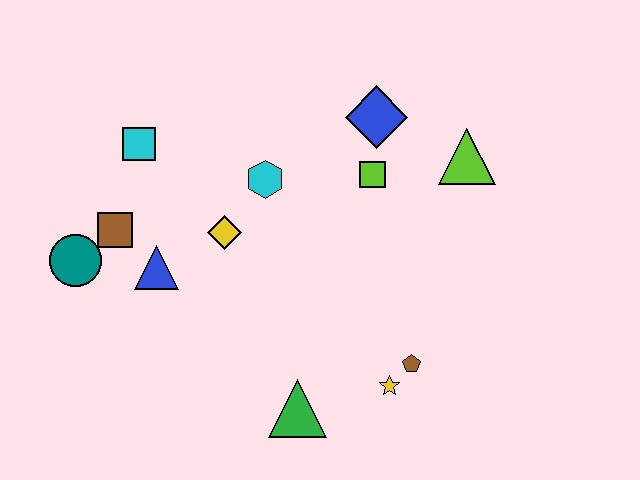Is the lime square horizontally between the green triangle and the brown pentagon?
Yes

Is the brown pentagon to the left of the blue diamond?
No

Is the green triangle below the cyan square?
Yes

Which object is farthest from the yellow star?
The cyan square is farthest from the yellow star.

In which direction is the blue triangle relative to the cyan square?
The blue triangle is below the cyan square.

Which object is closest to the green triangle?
The yellow star is closest to the green triangle.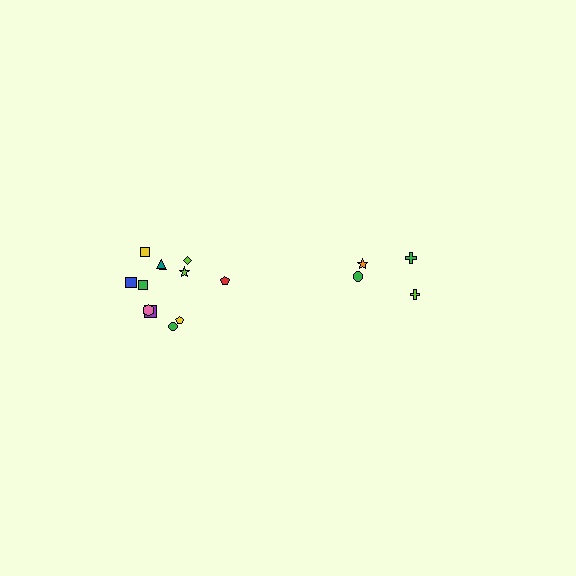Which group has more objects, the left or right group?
The left group.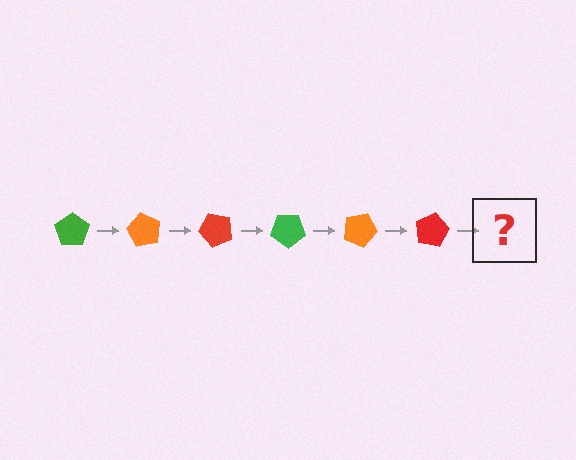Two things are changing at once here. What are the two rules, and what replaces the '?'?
The two rules are that it rotates 60 degrees each step and the color cycles through green, orange, and red. The '?' should be a green pentagon, rotated 360 degrees from the start.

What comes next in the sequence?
The next element should be a green pentagon, rotated 360 degrees from the start.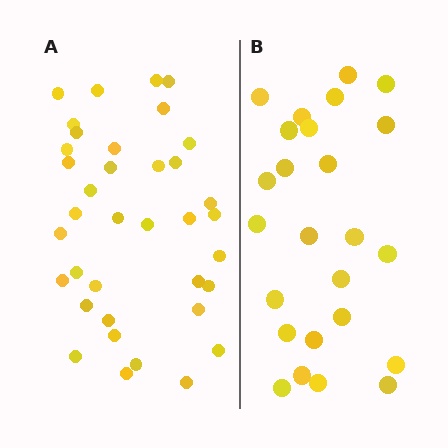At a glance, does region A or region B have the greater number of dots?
Region A (the left region) has more dots.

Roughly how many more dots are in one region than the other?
Region A has roughly 12 or so more dots than region B.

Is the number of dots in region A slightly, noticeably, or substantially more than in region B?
Region A has substantially more. The ratio is roughly 1.5 to 1.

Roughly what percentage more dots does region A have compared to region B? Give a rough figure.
About 50% more.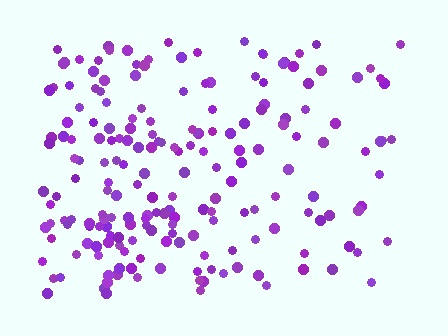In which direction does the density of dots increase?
From right to left, with the left side densest.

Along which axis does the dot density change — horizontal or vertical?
Horizontal.